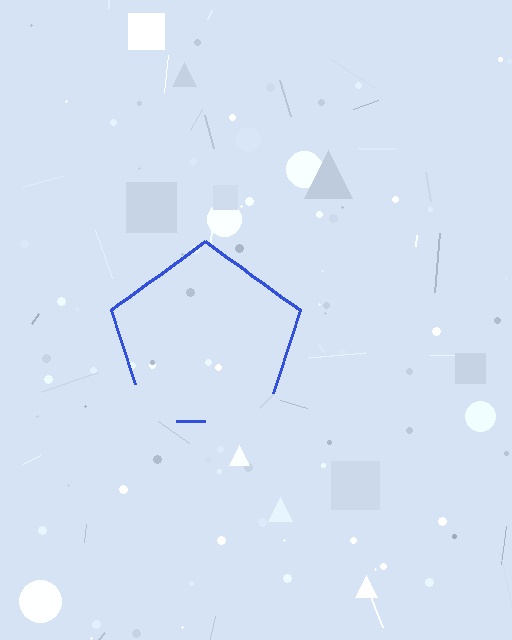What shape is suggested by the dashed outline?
The dashed outline suggests a pentagon.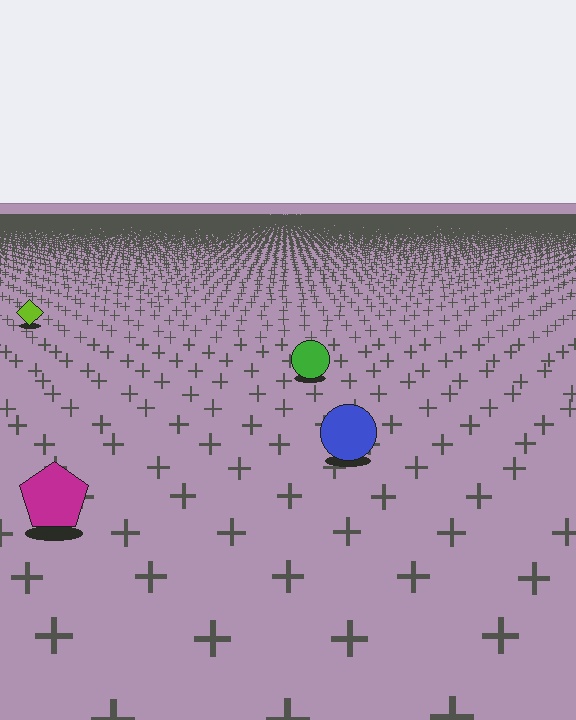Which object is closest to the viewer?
The magenta pentagon is closest. The texture marks near it are larger and more spread out.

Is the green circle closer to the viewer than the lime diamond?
Yes. The green circle is closer — you can tell from the texture gradient: the ground texture is coarser near it.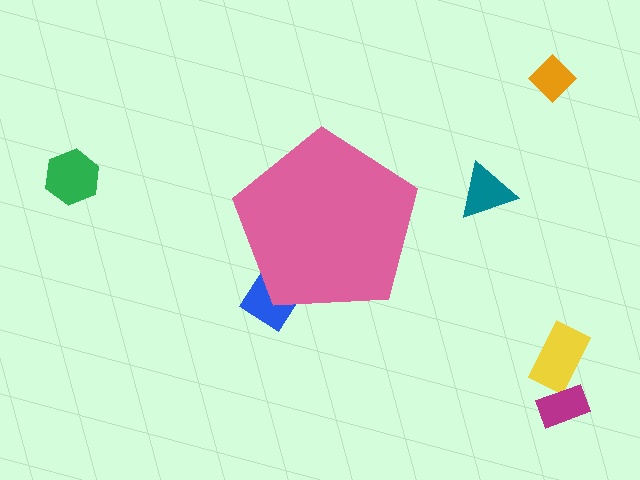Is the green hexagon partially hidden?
No, the green hexagon is fully visible.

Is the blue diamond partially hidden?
Yes, the blue diamond is partially hidden behind the pink pentagon.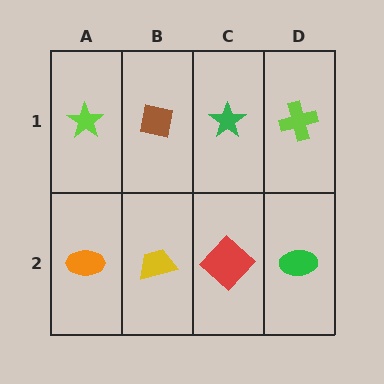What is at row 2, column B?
A yellow trapezoid.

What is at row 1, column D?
A lime cross.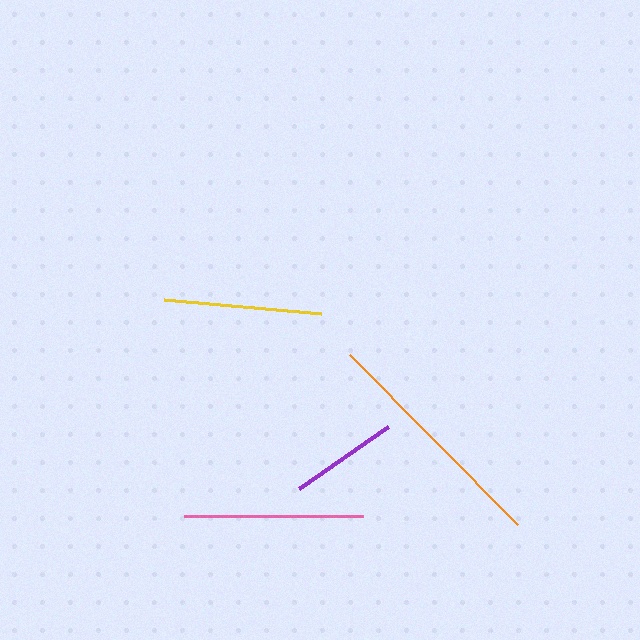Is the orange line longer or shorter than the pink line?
The orange line is longer than the pink line.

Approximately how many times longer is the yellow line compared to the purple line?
The yellow line is approximately 1.5 times the length of the purple line.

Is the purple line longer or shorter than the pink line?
The pink line is longer than the purple line.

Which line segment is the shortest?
The purple line is the shortest at approximately 109 pixels.